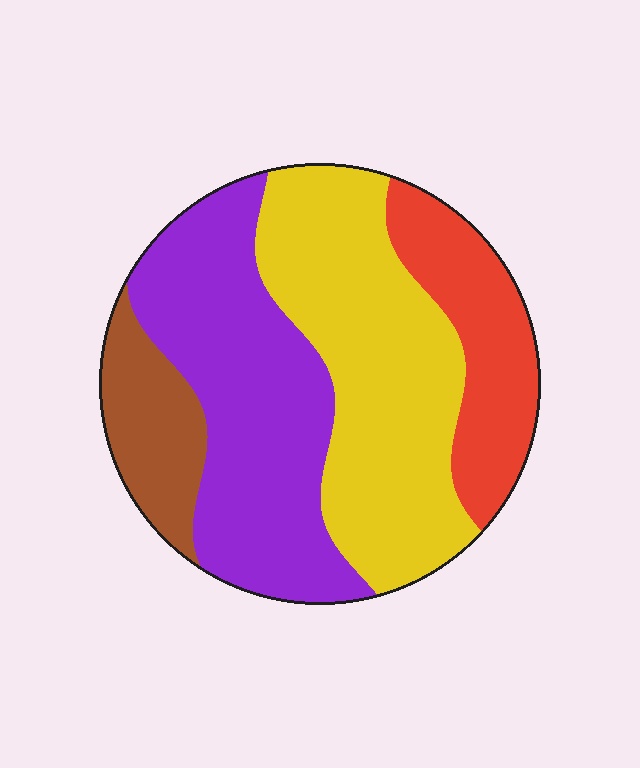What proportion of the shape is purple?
Purple covers 35% of the shape.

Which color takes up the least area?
Brown, at roughly 10%.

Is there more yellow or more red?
Yellow.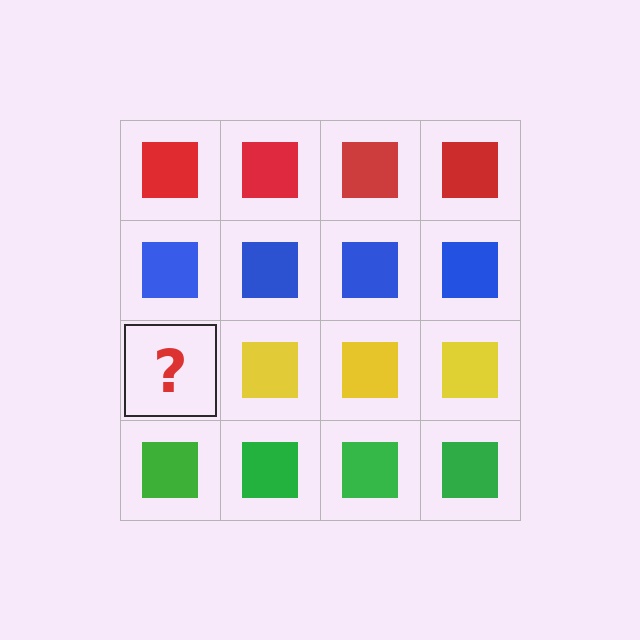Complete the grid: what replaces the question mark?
The question mark should be replaced with a yellow square.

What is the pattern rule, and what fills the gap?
The rule is that each row has a consistent color. The gap should be filled with a yellow square.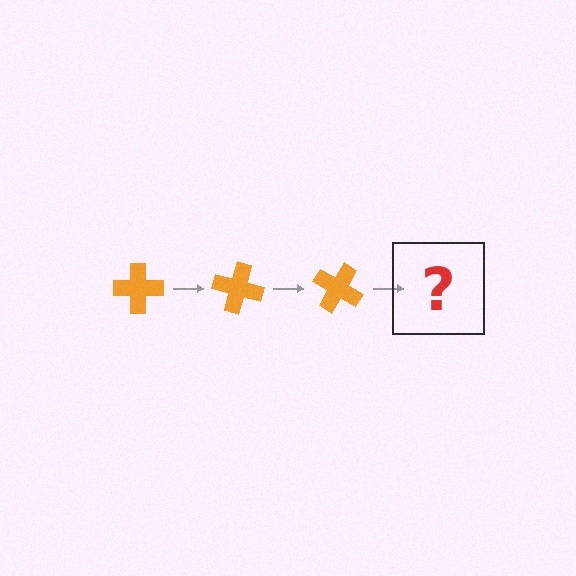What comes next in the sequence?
The next element should be an orange cross rotated 45 degrees.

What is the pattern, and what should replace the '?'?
The pattern is that the cross rotates 15 degrees each step. The '?' should be an orange cross rotated 45 degrees.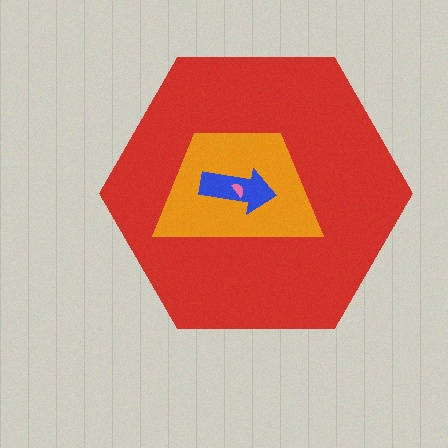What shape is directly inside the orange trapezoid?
The blue arrow.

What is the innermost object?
The pink semicircle.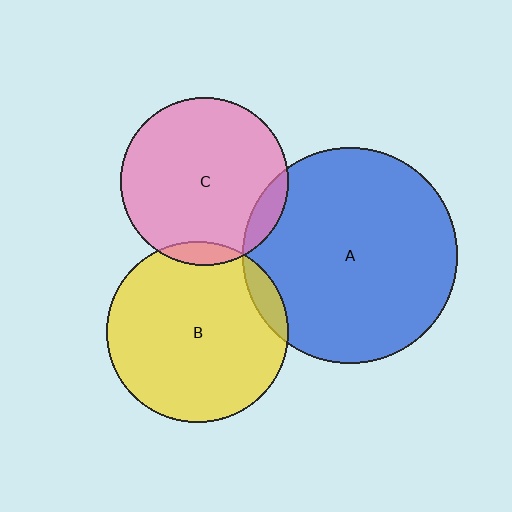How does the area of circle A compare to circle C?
Approximately 1.6 times.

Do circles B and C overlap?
Yes.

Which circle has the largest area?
Circle A (blue).